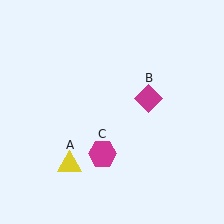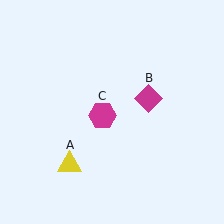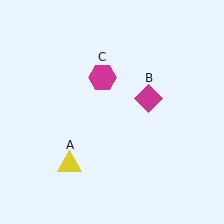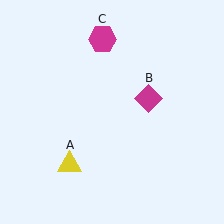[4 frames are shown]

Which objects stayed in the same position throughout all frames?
Yellow triangle (object A) and magenta diamond (object B) remained stationary.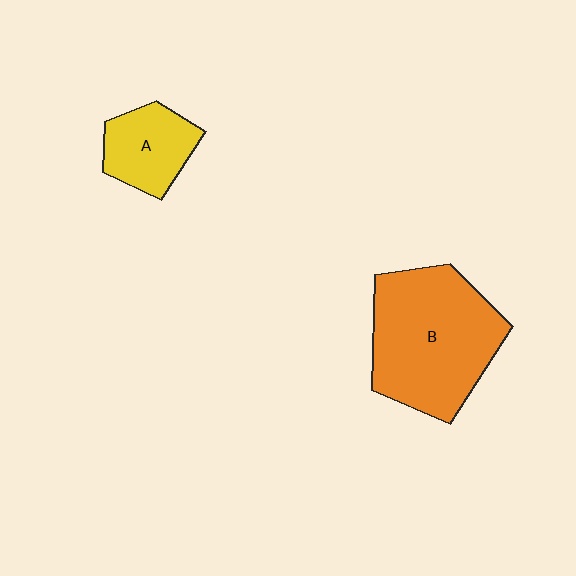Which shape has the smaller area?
Shape A (yellow).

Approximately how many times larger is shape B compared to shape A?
Approximately 2.4 times.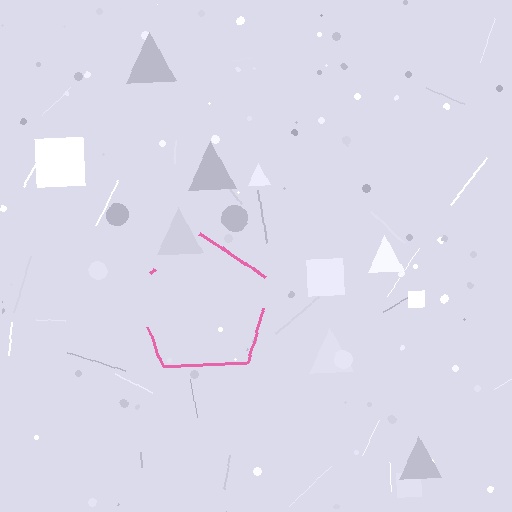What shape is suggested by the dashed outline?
The dashed outline suggests a pentagon.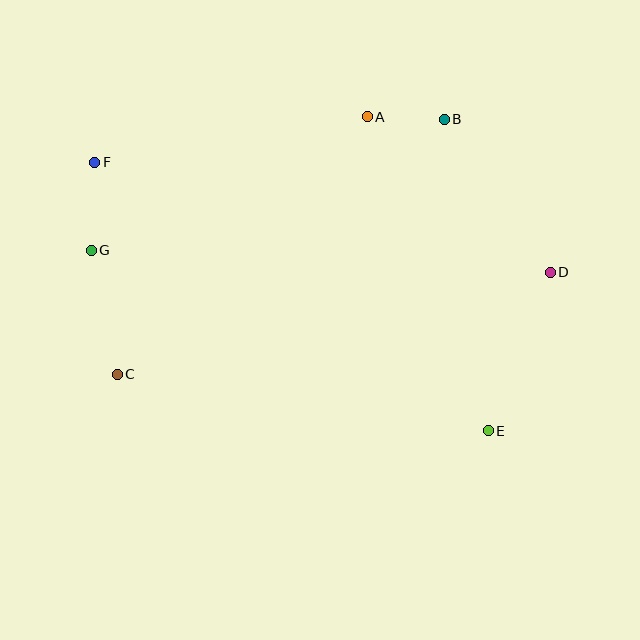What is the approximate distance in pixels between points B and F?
The distance between B and F is approximately 352 pixels.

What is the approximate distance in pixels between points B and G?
The distance between B and G is approximately 377 pixels.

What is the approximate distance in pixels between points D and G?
The distance between D and G is approximately 459 pixels.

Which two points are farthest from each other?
Points E and F are farthest from each other.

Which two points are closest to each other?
Points A and B are closest to each other.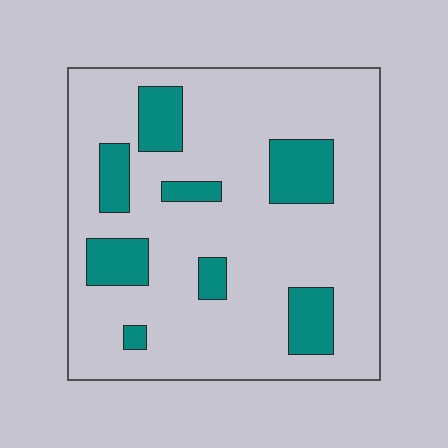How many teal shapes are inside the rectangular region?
8.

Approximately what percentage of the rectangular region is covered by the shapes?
Approximately 20%.